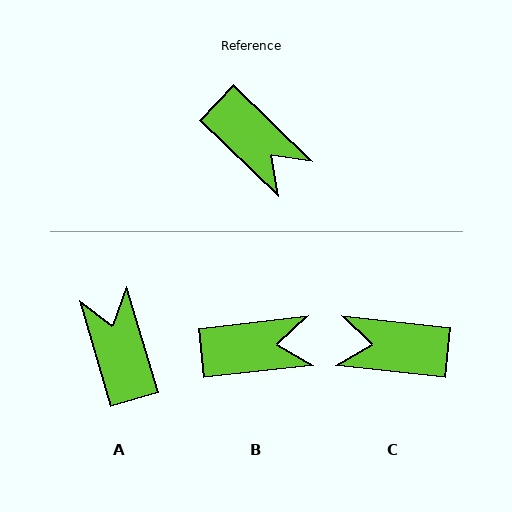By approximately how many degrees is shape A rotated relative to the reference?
Approximately 150 degrees counter-clockwise.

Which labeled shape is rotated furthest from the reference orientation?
A, about 150 degrees away.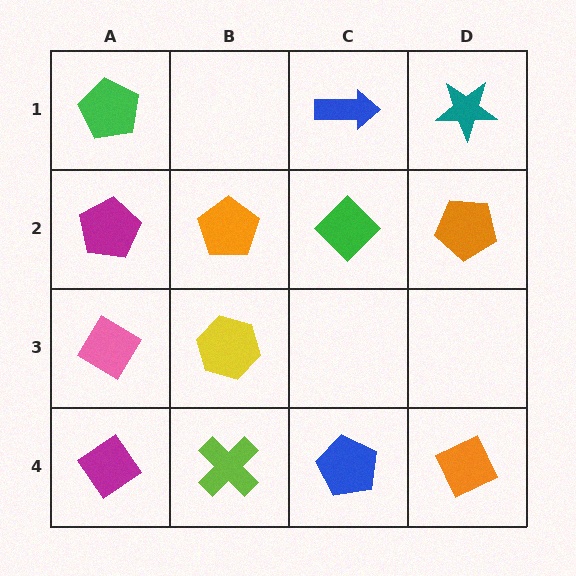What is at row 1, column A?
A green pentagon.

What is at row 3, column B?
A yellow hexagon.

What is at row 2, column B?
An orange pentagon.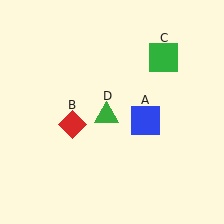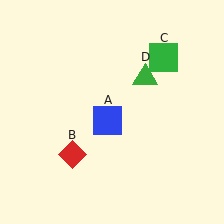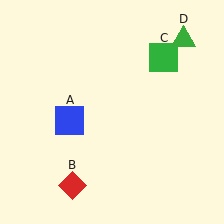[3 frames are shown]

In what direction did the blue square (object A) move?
The blue square (object A) moved left.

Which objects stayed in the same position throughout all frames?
Green square (object C) remained stationary.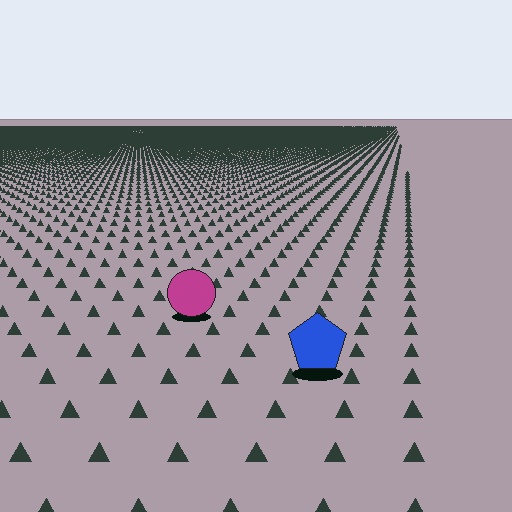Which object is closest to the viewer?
The blue pentagon is closest. The texture marks near it are larger and more spread out.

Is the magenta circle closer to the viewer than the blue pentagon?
No. The blue pentagon is closer — you can tell from the texture gradient: the ground texture is coarser near it.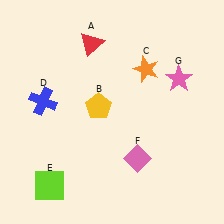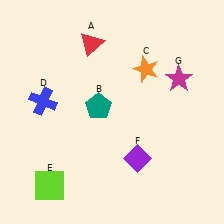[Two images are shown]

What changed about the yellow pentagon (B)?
In Image 1, B is yellow. In Image 2, it changed to teal.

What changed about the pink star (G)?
In Image 1, G is pink. In Image 2, it changed to magenta.